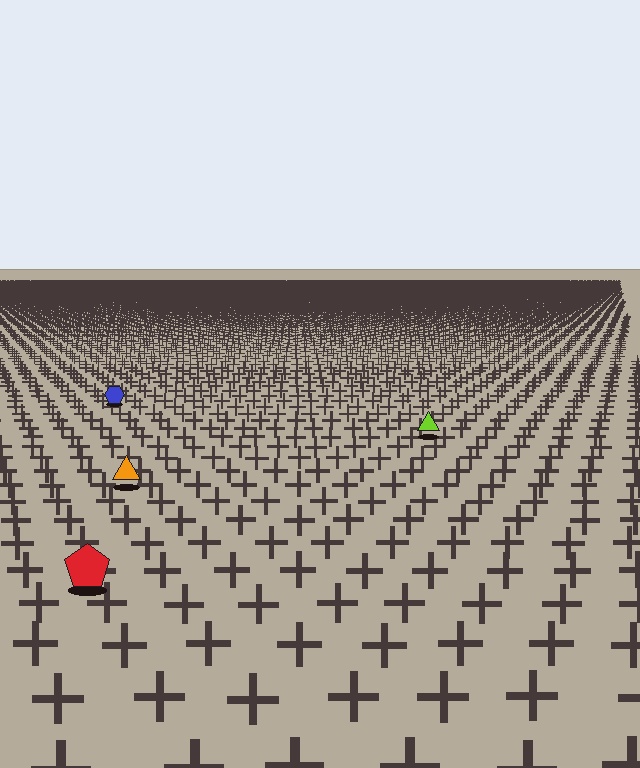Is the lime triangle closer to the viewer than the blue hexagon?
Yes. The lime triangle is closer — you can tell from the texture gradient: the ground texture is coarser near it.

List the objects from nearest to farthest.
From nearest to farthest: the red pentagon, the orange triangle, the lime triangle, the blue hexagon.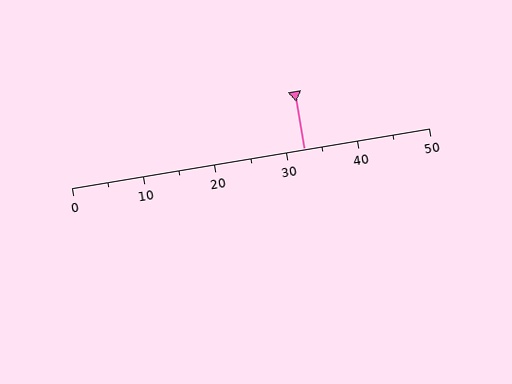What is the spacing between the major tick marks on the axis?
The major ticks are spaced 10 apart.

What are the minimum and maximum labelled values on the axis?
The axis runs from 0 to 50.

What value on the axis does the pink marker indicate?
The marker indicates approximately 32.5.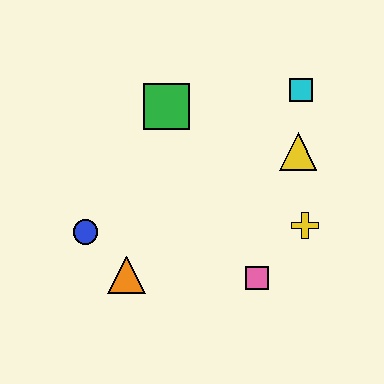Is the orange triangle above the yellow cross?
No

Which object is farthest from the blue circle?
The cyan square is farthest from the blue circle.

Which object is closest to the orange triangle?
The blue circle is closest to the orange triangle.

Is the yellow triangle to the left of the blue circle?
No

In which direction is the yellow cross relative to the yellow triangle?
The yellow cross is below the yellow triangle.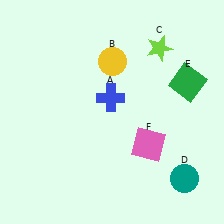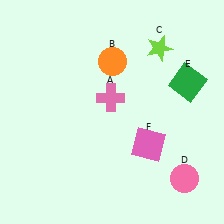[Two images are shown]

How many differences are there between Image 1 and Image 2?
There are 3 differences between the two images.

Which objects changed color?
A changed from blue to pink. B changed from yellow to orange. D changed from teal to pink.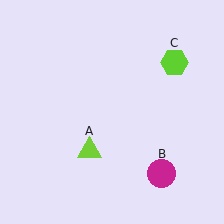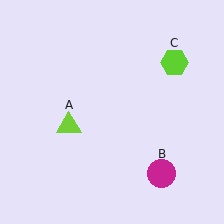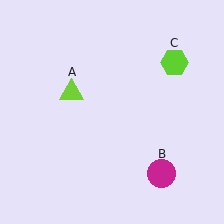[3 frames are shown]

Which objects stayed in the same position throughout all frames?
Magenta circle (object B) and lime hexagon (object C) remained stationary.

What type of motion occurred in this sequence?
The lime triangle (object A) rotated clockwise around the center of the scene.